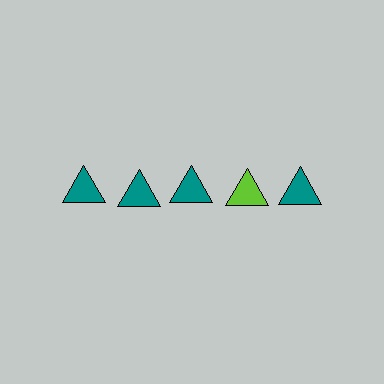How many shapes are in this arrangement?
There are 5 shapes arranged in a grid pattern.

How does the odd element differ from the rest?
It has a different color: lime instead of teal.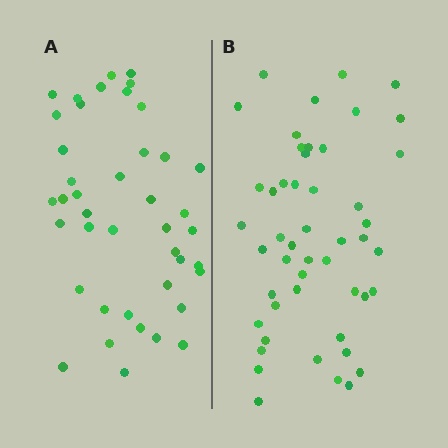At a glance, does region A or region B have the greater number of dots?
Region B (the right region) has more dots.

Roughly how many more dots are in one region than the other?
Region B has roughly 8 or so more dots than region A.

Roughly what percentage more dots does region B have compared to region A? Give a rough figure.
About 15% more.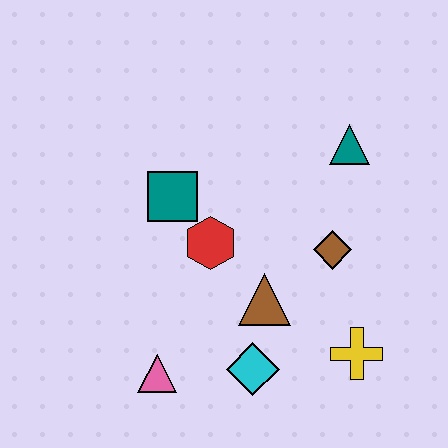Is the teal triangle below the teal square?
No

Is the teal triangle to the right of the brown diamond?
Yes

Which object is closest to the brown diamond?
The brown triangle is closest to the brown diamond.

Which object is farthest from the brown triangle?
The teal triangle is farthest from the brown triangle.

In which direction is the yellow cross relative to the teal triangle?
The yellow cross is below the teal triangle.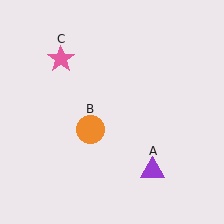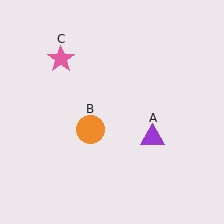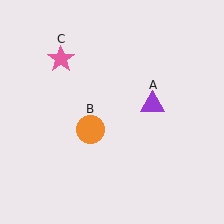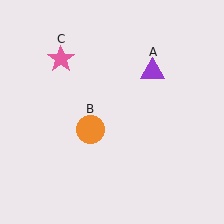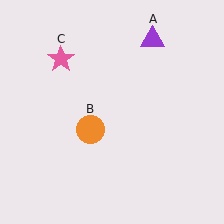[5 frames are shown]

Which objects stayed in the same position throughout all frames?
Orange circle (object B) and pink star (object C) remained stationary.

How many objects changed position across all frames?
1 object changed position: purple triangle (object A).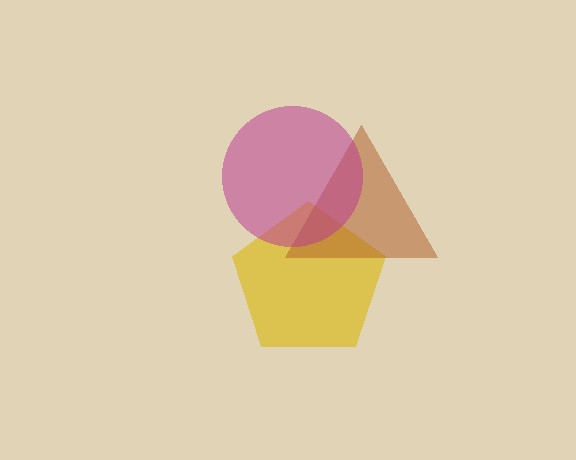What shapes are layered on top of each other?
The layered shapes are: a yellow pentagon, a brown triangle, a magenta circle.